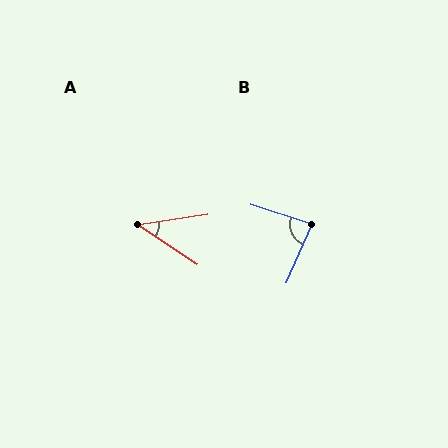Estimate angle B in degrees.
Approximately 85 degrees.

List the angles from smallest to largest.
A (42°), B (85°).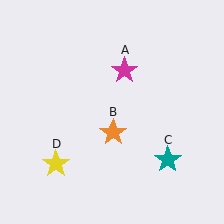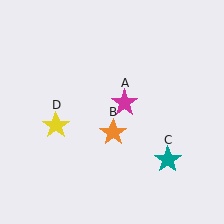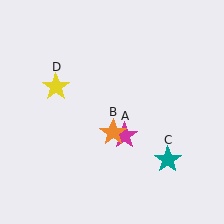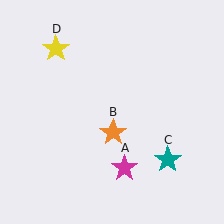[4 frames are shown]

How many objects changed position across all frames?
2 objects changed position: magenta star (object A), yellow star (object D).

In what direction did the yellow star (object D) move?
The yellow star (object D) moved up.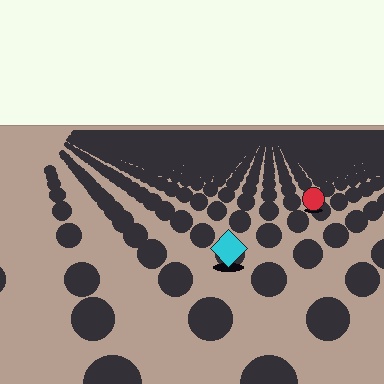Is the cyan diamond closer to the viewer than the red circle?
Yes. The cyan diamond is closer — you can tell from the texture gradient: the ground texture is coarser near it.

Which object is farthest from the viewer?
The red circle is farthest from the viewer. It appears smaller and the ground texture around it is denser.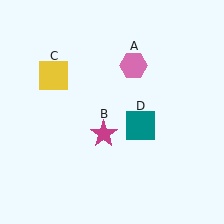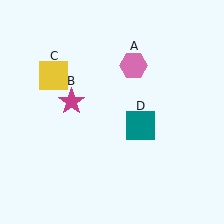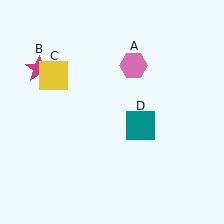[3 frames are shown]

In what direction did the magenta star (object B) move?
The magenta star (object B) moved up and to the left.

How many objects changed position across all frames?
1 object changed position: magenta star (object B).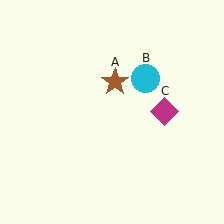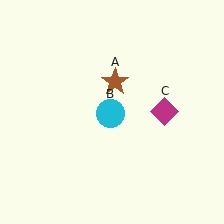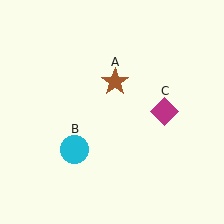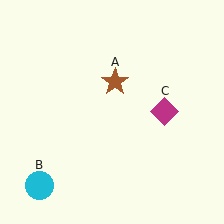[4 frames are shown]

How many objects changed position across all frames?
1 object changed position: cyan circle (object B).